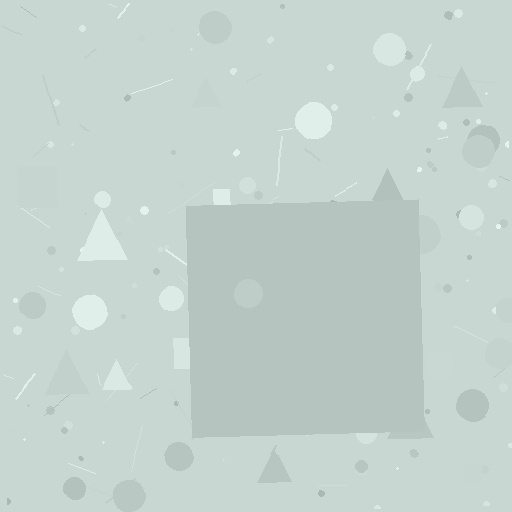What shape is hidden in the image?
A square is hidden in the image.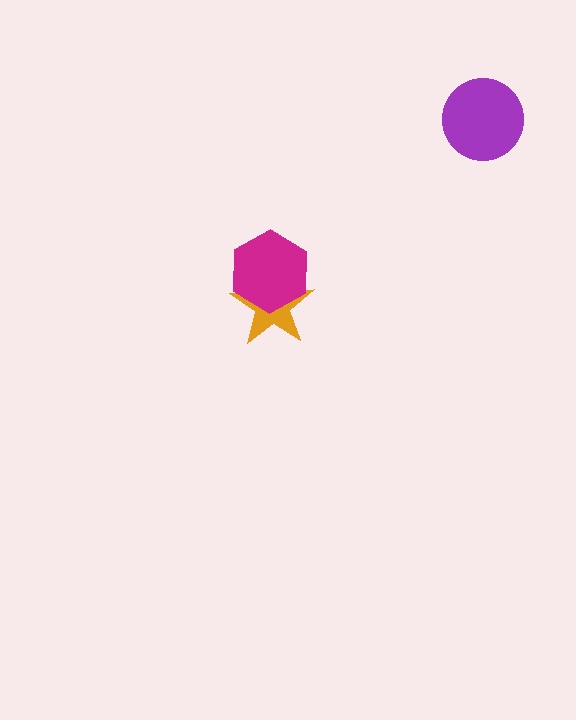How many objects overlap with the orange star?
1 object overlaps with the orange star.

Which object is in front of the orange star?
The magenta hexagon is in front of the orange star.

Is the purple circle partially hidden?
No, no other shape covers it.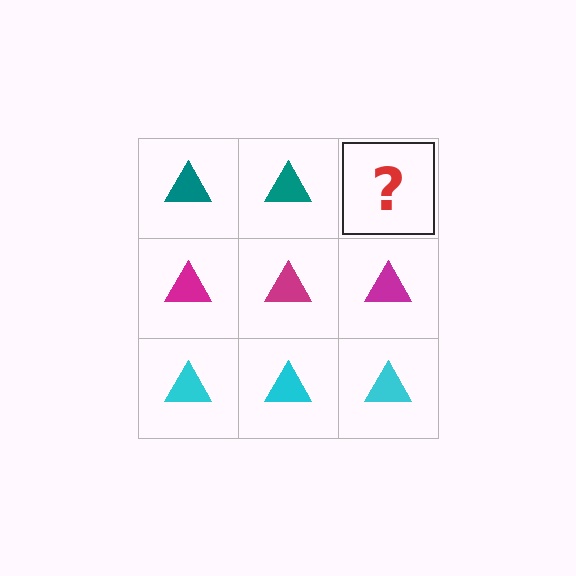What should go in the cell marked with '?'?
The missing cell should contain a teal triangle.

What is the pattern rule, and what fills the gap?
The rule is that each row has a consistent color. The gap should be filled with a teal triangle.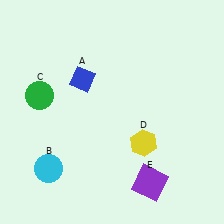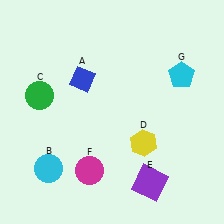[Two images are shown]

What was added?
A magenta circle (F), a cyan pentagon (G) were added in Image 2.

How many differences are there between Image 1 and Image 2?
There are 2 differences between the two images.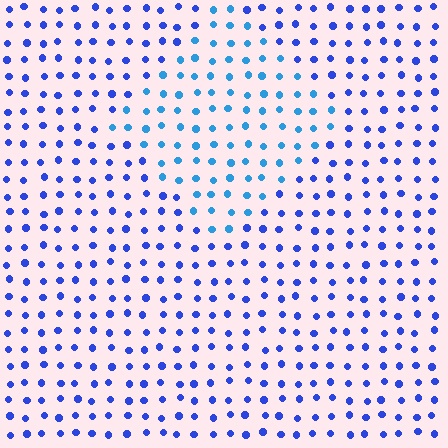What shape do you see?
I see a diamond.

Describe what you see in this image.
The image is filled with small blue elements in a uniform arrangement. A diamond-shaped region is visible where the elements are tinted to a slightly different hue, forming a subtle color boundary.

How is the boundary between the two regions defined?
The boundary is defined purely by a slight shift in hue (about 29 degrees). Spacing, size, and orientation are identical on both sides.